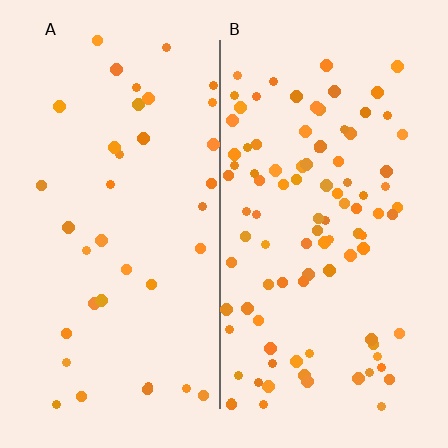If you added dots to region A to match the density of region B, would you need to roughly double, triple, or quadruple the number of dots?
Approximately triple.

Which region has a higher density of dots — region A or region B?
B (the right).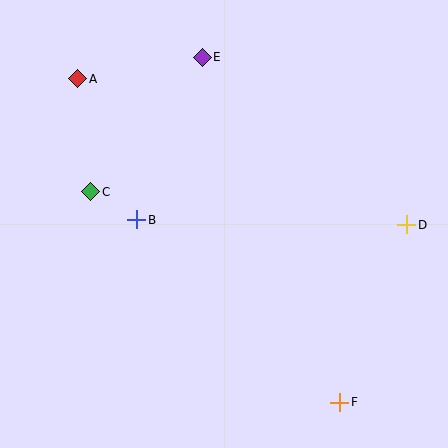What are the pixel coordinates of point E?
Point E is at (202, 57).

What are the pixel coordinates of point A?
Point A is at (78, 79).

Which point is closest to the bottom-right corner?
Point F is closest to the bottom-right corner.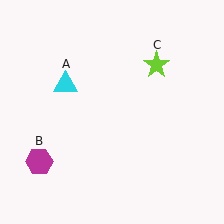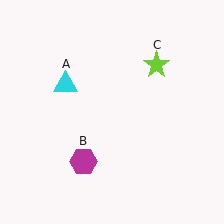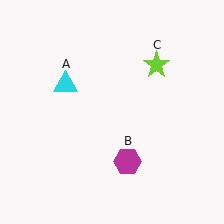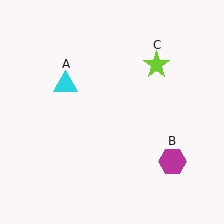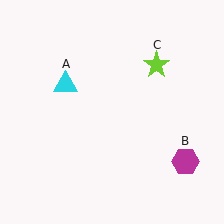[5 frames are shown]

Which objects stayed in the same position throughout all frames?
Cyan triangle (object A) and lime star (object C) remained stationary.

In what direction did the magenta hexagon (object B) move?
The magenta hexagon (object B) moved right.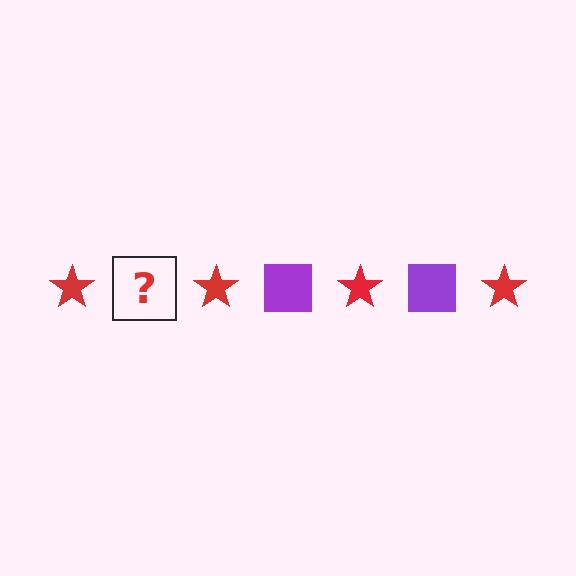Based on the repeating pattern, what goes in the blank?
The blank should be a purple square.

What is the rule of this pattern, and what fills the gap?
The rule is that the pattern alternates between red star and purple square. The gap should be filled with a purple square.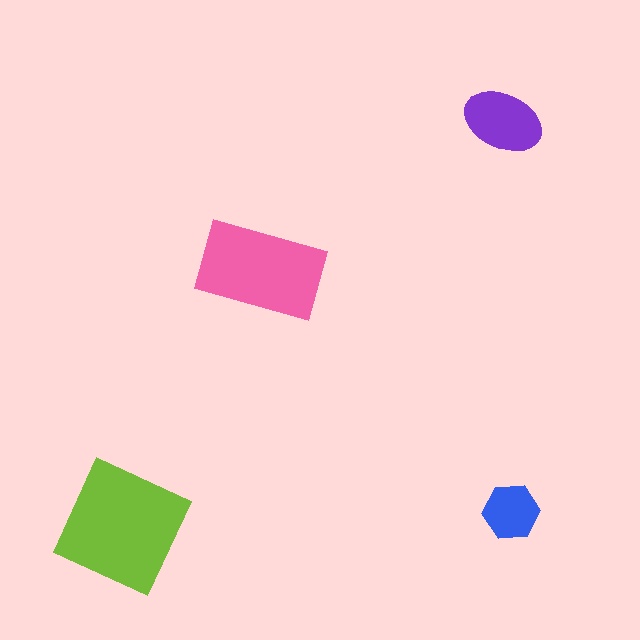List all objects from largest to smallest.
The lime square, the pink rectangle, the purple ellipse, the blue hexagon.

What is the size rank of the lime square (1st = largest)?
1st.